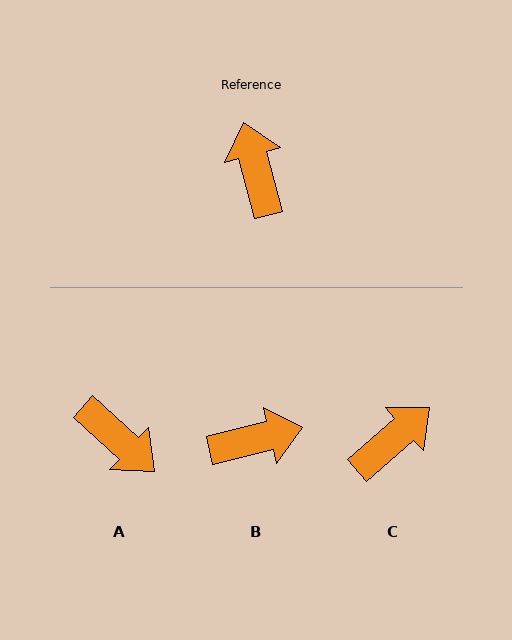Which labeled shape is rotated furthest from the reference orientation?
A, about 147 degrees away.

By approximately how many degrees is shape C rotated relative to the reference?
Approximately 63 degrees clockwise.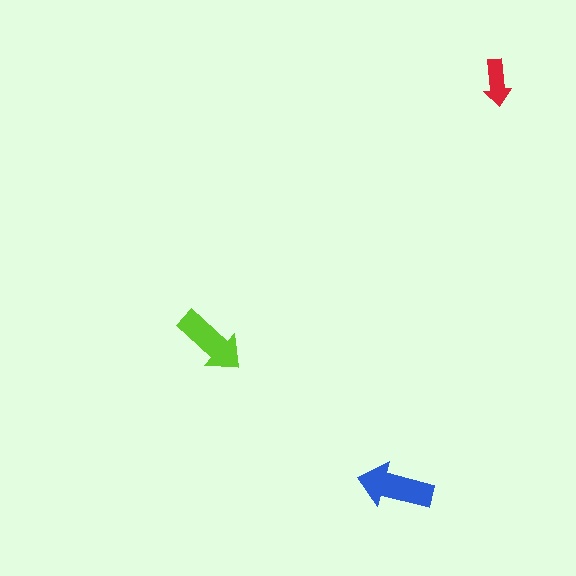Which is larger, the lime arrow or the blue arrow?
The blue one.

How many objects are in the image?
There are 3 objects in the image.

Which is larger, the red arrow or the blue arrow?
The blue one.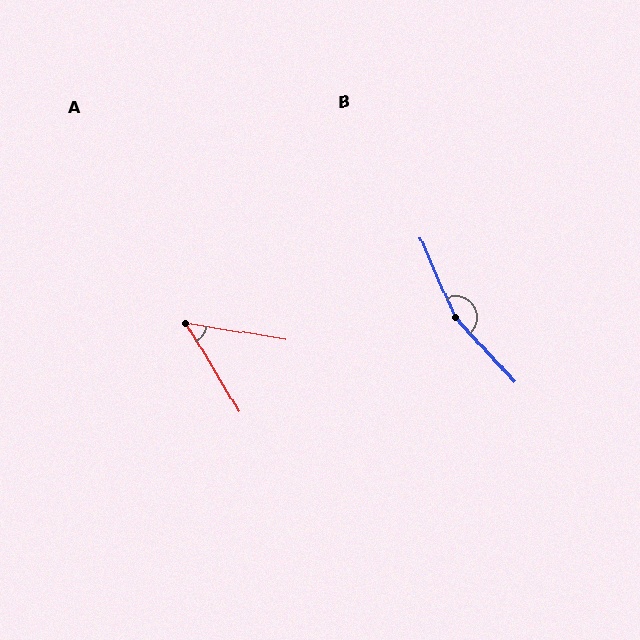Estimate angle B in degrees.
Approximately 161 degrees.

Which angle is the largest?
B, at approximately 161 degrees.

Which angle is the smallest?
A, at approximately 50 degrees.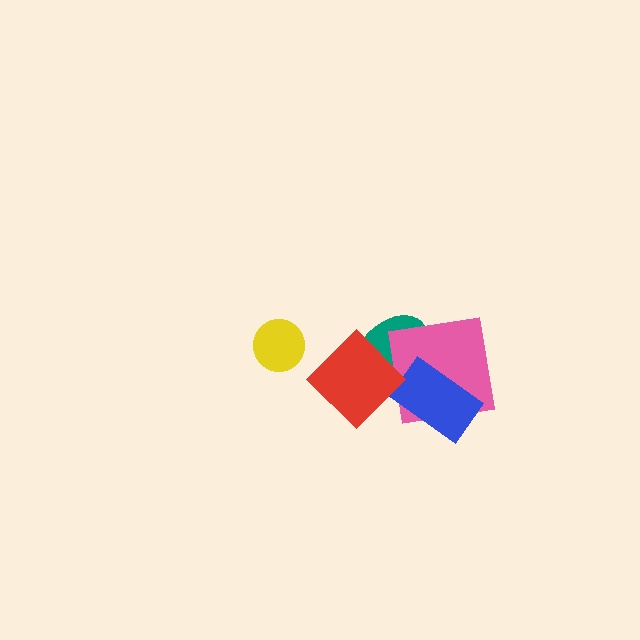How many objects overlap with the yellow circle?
0 objects overlap with the yellow circle.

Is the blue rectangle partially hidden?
No, no other shape covers it.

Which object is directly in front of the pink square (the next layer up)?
The blue rectangle is directly in front of the pink square.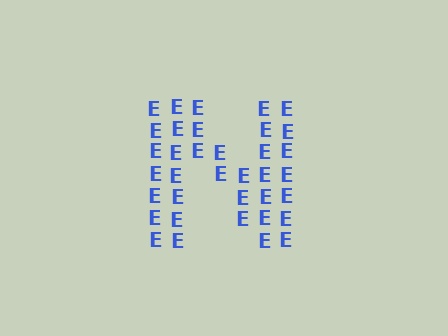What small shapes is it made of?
It is made of small letter E's.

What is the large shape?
The large shape is the letter N.